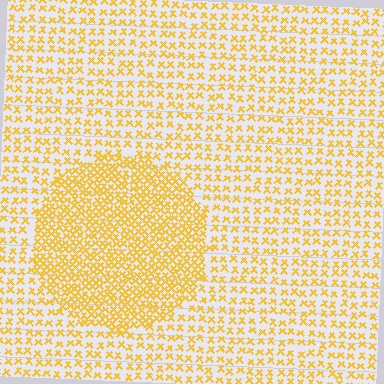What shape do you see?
I see a circle.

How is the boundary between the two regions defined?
The boundary is defined by a change in element density (approximately 2.0x ratio). All elements are the same color, size, and shape.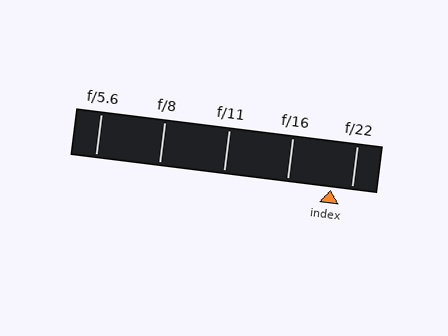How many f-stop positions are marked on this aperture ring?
There are 5 f-stop positions marked.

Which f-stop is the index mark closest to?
The index mark is closest to f/22.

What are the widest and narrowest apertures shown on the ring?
The widest aperture shown is f/5.6 and the narrowest is f/22.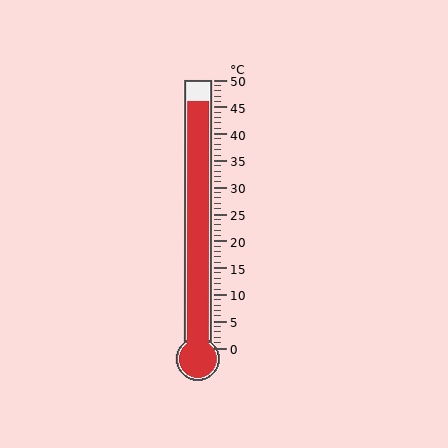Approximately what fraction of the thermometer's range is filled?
The thermometer is filled to approximately 90% of its range.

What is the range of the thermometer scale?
The thermometer scale ranges from 0°C to 50°C.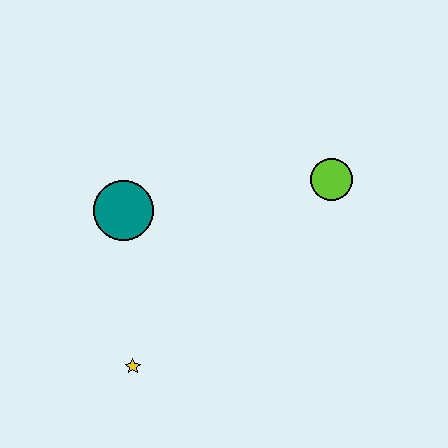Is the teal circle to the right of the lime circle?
No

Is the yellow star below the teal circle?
Yes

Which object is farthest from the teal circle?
The lime circle is farthest from the teal circle.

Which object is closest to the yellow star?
The teal circle is closest to the yellow star.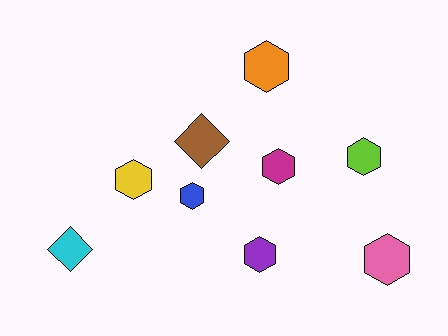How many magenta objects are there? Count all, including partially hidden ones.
There is 1 magenta object.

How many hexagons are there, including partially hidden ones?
There are 7 hexagons.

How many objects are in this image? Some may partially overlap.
There are 9 objects.